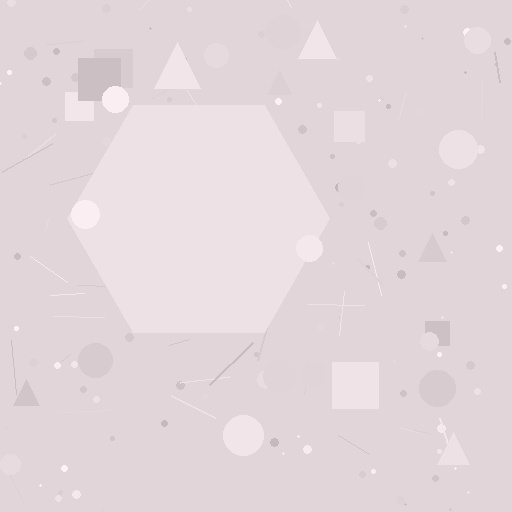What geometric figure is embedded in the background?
A hexagon is embedded in the background.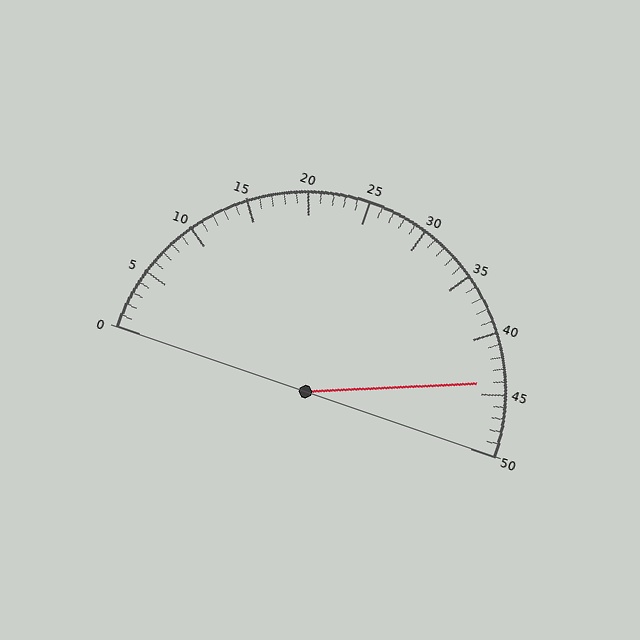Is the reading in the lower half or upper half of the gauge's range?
The reading is in the upper half of the range (0 to 50).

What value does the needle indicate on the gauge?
The needle indicates approximately 44.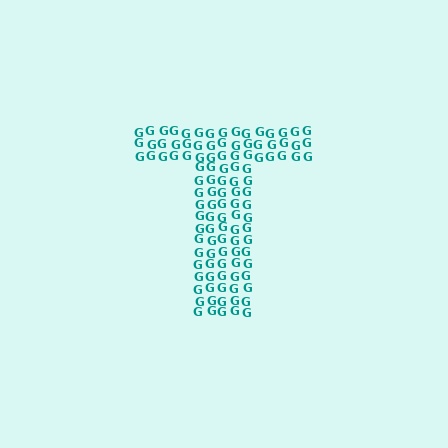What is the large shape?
The large shape is the letter T.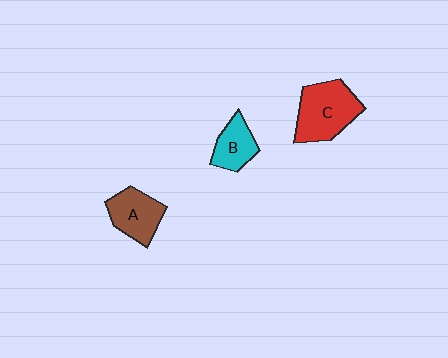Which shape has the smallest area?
Shape B (cyan).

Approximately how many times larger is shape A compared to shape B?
Approximately 1.3 times.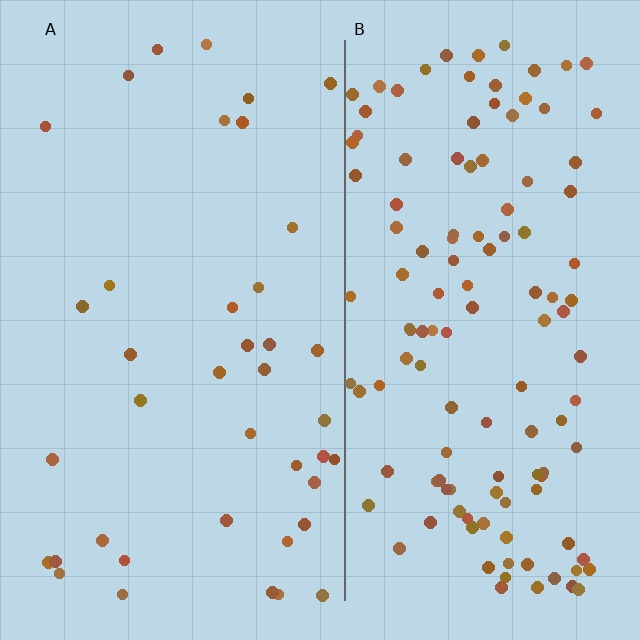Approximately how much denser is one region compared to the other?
Approximately 3.2× — region B over region A.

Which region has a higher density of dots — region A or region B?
B (the right).